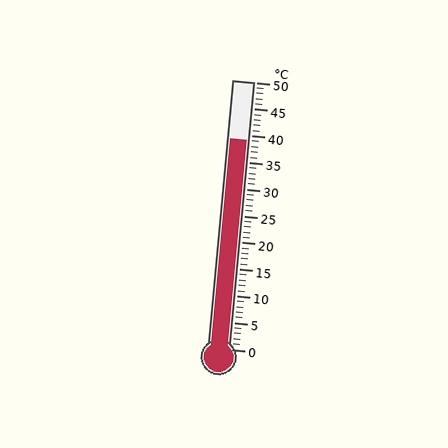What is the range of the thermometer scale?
The thermometer scale ranges from 0°C to 50°C.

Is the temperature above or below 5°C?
The temperature is above 5°C.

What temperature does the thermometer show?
The thermometer shows approximately 39°C.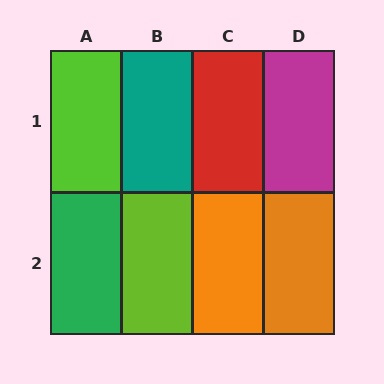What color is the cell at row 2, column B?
Lime.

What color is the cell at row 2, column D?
Orange.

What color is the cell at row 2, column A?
Green.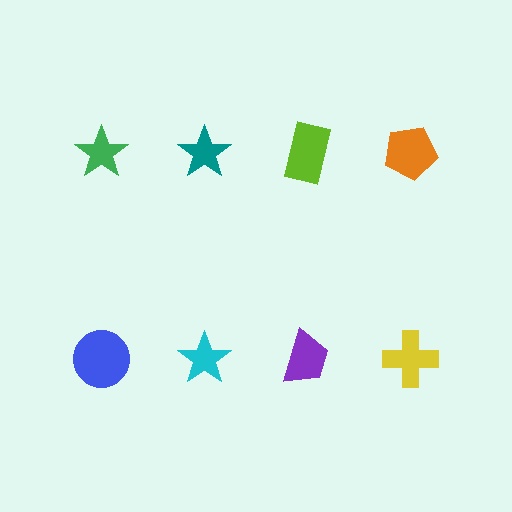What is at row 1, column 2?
A teal star.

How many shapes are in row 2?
4 shapes.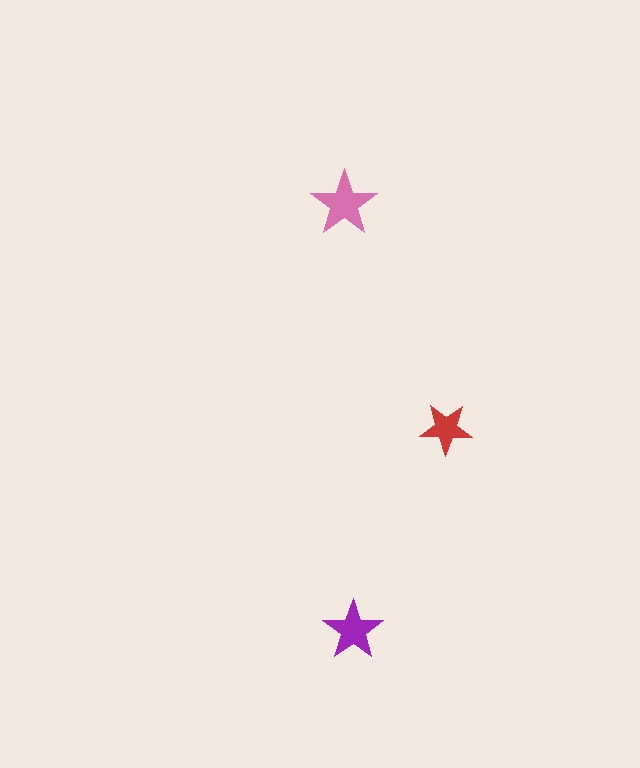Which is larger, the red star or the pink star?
The pink one.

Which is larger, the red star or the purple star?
The purple one.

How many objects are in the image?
There are 3 objects in the image.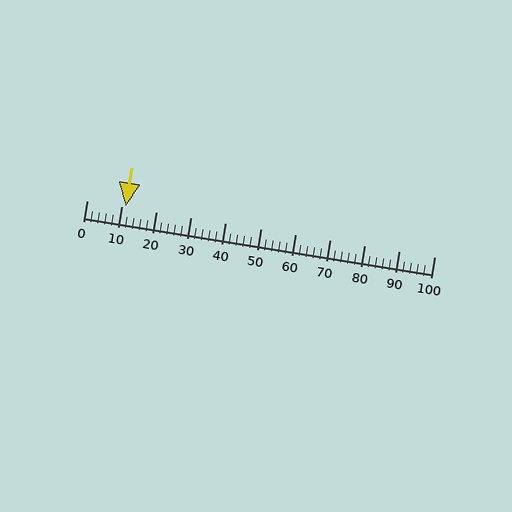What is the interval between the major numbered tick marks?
The major tick marks are spaced 10 units apart.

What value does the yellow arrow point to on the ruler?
The yellow arrow points to approximately 11.